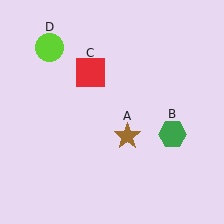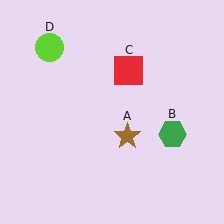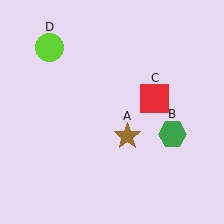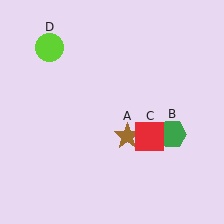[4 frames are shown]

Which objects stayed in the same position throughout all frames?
Brown star (object A) and green hexagon (object B) and lime circle (object D) remained stationary.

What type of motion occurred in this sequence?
The red square (object C) rotated clockwise around the center of the scene.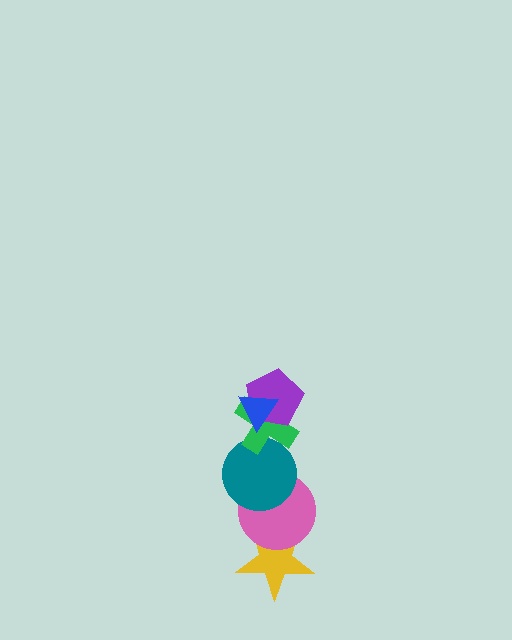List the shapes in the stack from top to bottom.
From top to bottom: the blue triangle, the purple pentagon, the green cross, the teal circle, the pink circle, the yellow star.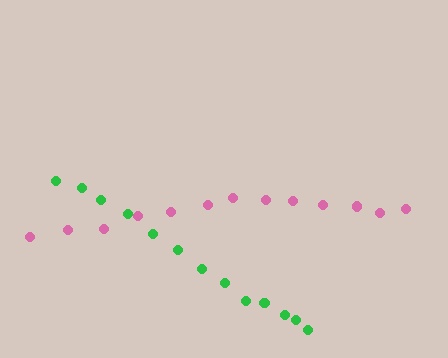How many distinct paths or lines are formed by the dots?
There are 2 distinct paths.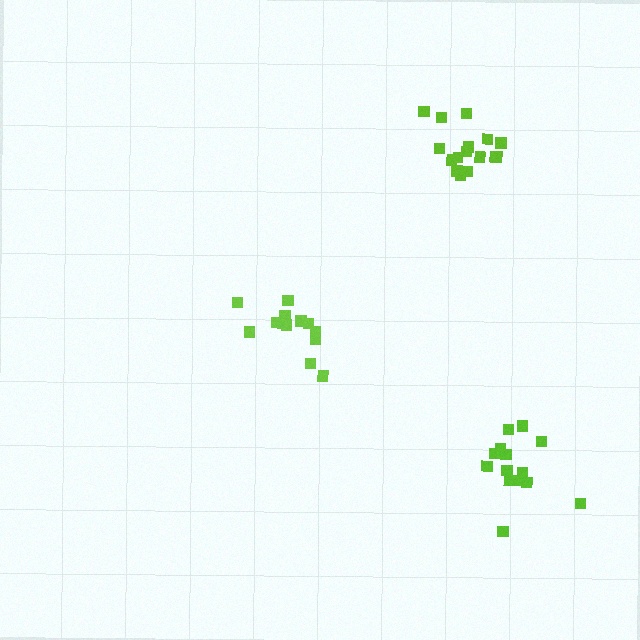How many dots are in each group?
Group 1: 14 dots, Group 2: 13 dots, Group 3: 16 dots (43 total).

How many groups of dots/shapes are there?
There are 3 groups.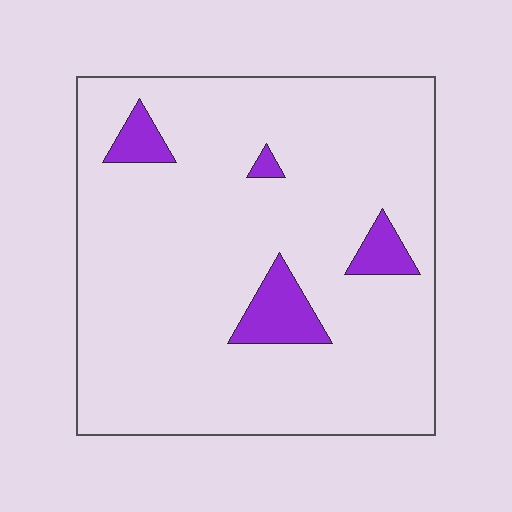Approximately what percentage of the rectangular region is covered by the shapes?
Approximately 10%.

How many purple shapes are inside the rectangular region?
4.